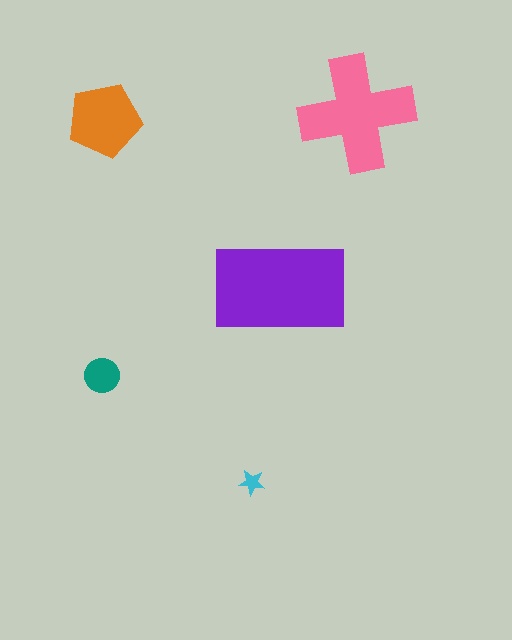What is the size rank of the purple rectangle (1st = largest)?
1st.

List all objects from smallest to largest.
The cyan star, the teal circle, the orange pentagon, the pink cross, the purple rectangle.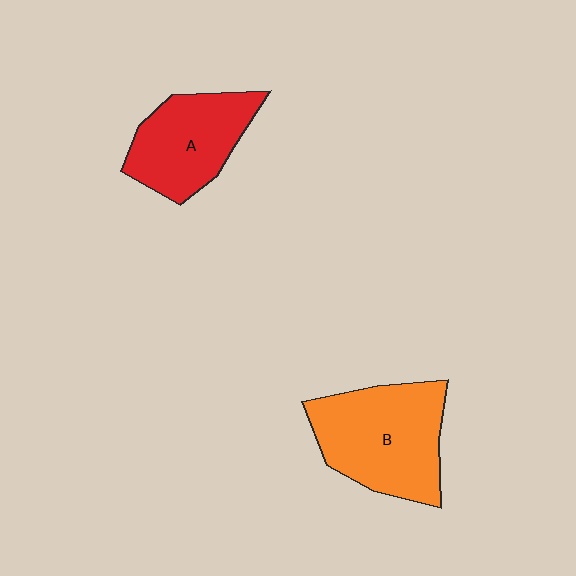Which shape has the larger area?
Shape B (orange).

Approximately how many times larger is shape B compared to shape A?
Approximately 1.3 times.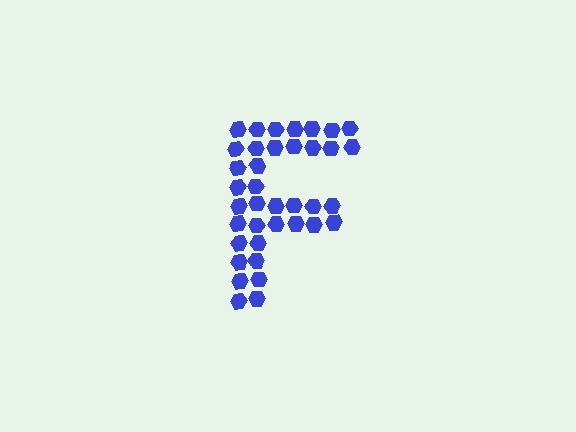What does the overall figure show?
The overall figure shows the letter F.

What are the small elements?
The small elements are hexagons.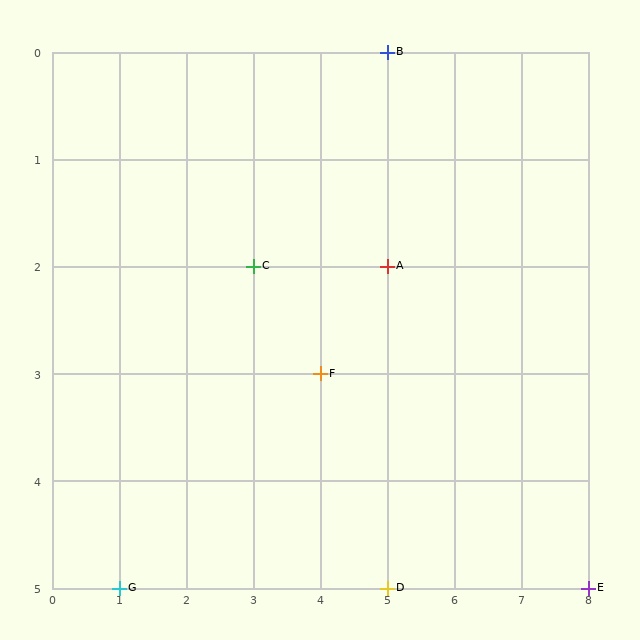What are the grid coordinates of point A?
Point A is at grid coordinates (5, 2).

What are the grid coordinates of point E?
Point E is at grid coordinates (8, 5).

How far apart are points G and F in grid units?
Points G and F are 3 columns and 2 rows apart (about 3.6 grid units diagonally).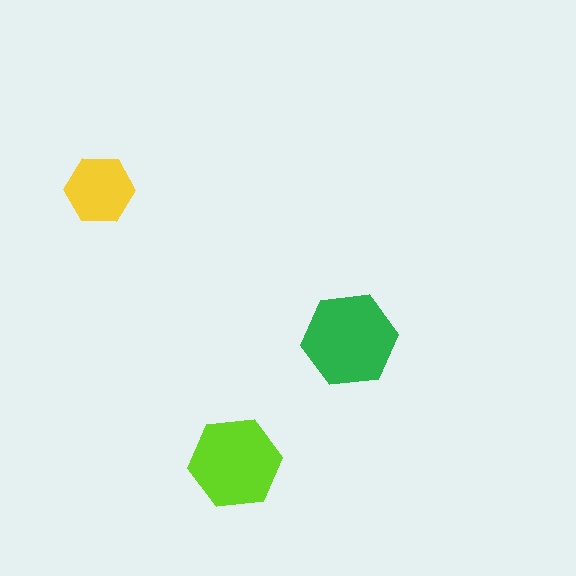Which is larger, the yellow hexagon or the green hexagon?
The green one.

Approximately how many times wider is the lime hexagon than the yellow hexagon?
About 1.5 times wider.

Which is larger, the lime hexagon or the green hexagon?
The green one.